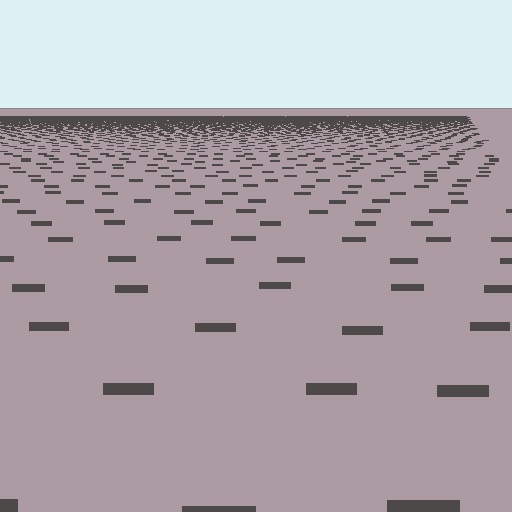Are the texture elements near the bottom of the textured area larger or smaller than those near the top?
Larger. Near the bottom, elements are closer to the viewer and appear at a bigger on-screen size.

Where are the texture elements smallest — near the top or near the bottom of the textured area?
Near the top.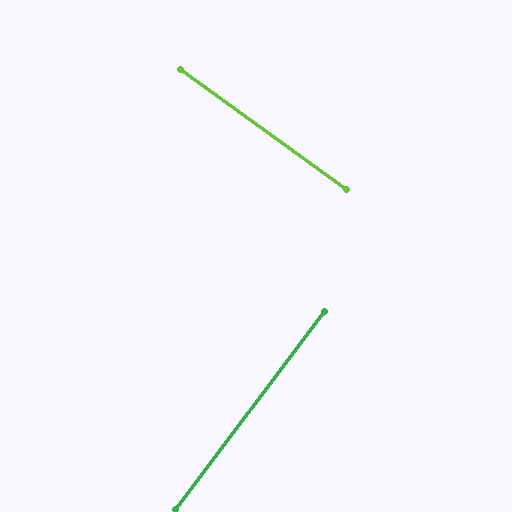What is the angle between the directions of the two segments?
Approximately 89 degrees.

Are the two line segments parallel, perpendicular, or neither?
Perpendicular — they meet at approximately 89°.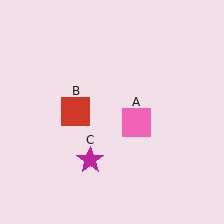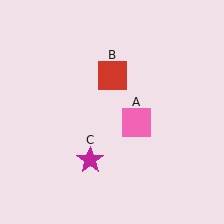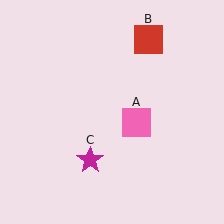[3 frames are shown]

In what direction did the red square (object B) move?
The red square (object B) moved up and to the right.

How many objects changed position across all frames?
1 object changed position: red square (object B).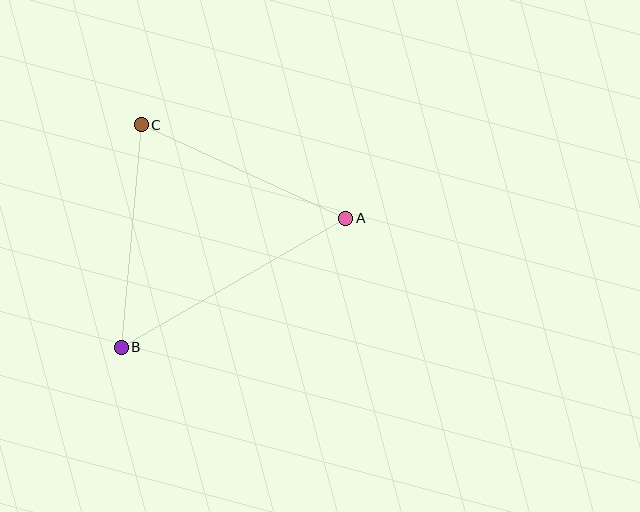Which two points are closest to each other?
Points B and C are closest to each other.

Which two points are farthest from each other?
Points A and B are farthest from each other.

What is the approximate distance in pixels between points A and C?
The distance between A and C is approximately 225 pixels.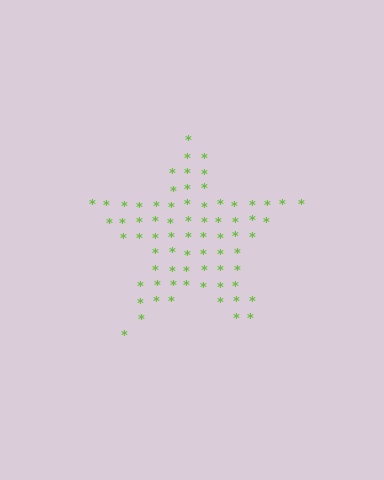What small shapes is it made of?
It is made of small asterisks.